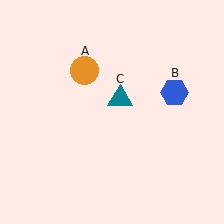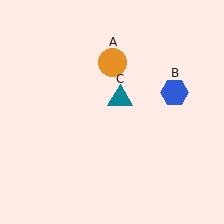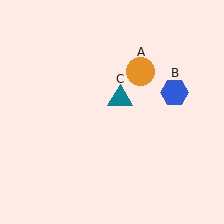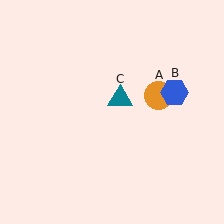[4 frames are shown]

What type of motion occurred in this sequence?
The orange circle (object A) rotated clockwise around the center of the scene.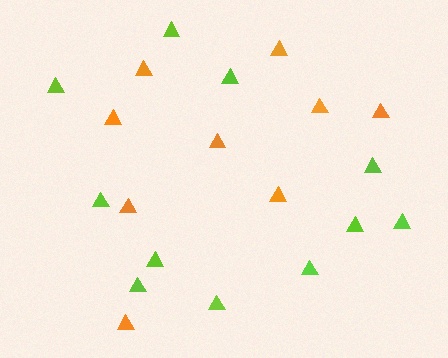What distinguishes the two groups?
There are 2 groups: one group of orange triangles (9) and one group of lime triangles (11).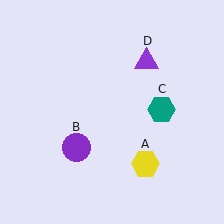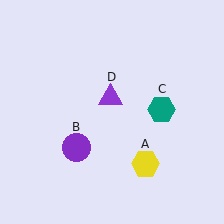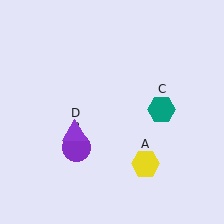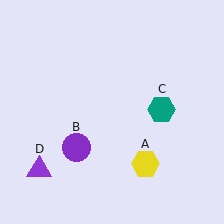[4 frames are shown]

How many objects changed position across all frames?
1 object changed position: purple triangle (object D).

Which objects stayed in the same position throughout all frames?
Yellow hexagon (object A) and purple circle (object B) and teal hexagon (object C) remained stationary.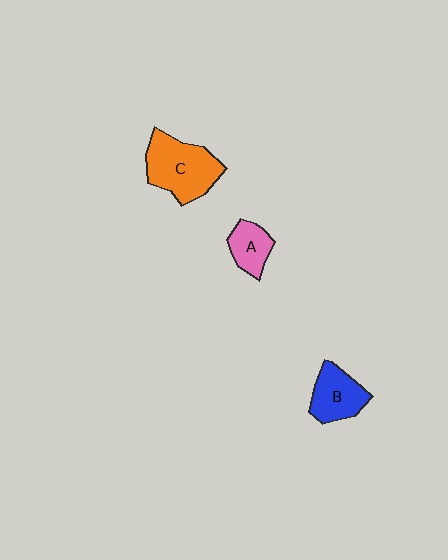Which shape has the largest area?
Shape C (orange).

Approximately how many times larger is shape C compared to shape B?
Approximately 1.5 times.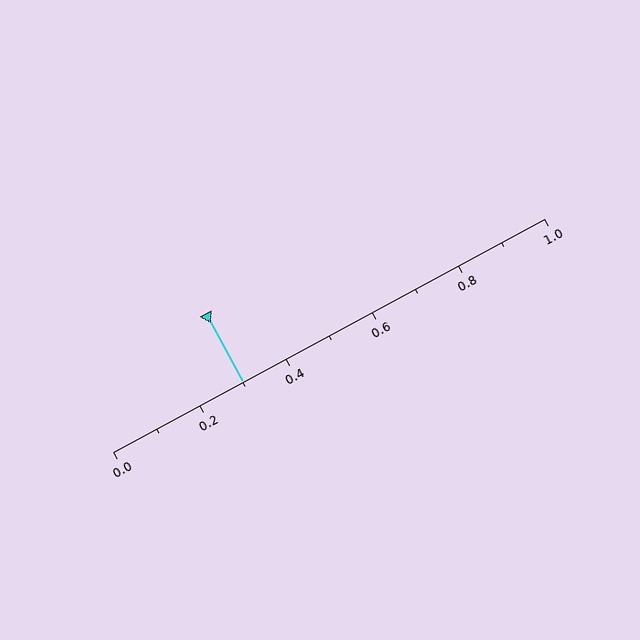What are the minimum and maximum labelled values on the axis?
The axis runs from 0.0 to 1.0.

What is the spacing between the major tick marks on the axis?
The major ticks are spaced 0.2 apart.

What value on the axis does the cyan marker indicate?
The marker indicates approximately 0.3.